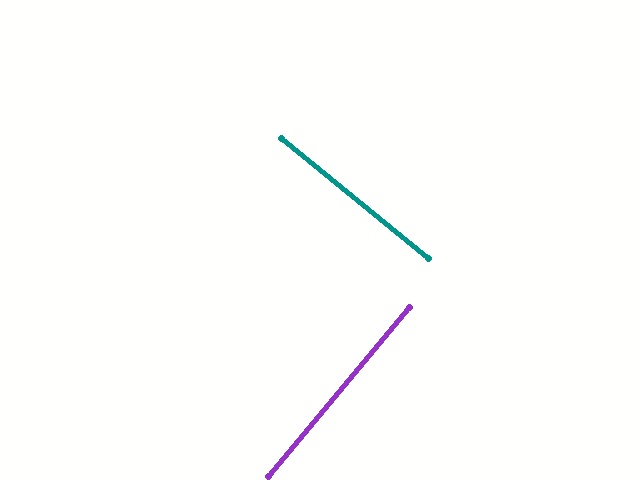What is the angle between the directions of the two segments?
Approximately 90 degrees.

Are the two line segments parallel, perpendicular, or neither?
Perpendicular — they meet at approximately 90°.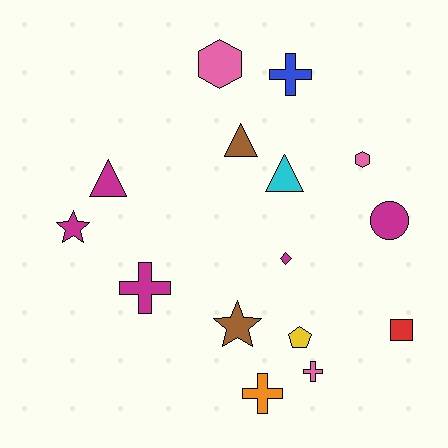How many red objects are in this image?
There is 1 red object.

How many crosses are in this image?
There are 4 crosses.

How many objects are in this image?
There are 15 objects.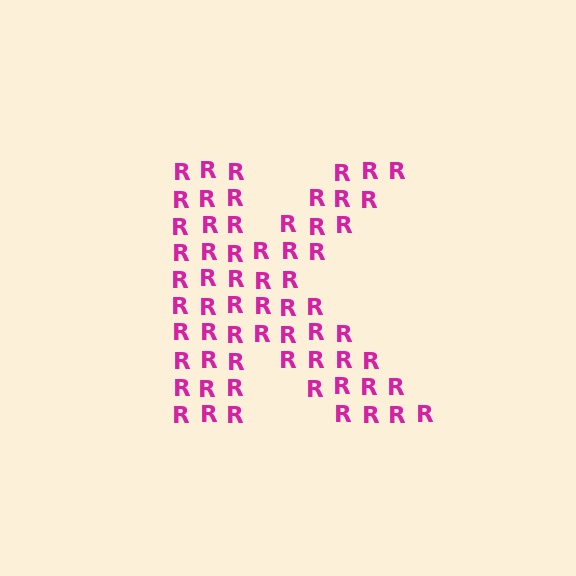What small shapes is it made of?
It is made of small letter R's.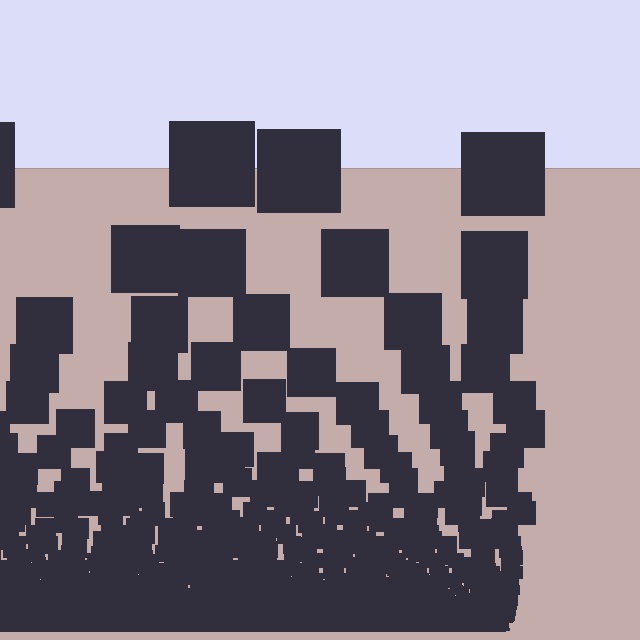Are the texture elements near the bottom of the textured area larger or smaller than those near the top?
Smaller. The gradient is inverted — elements near the bottom are smaller and denser.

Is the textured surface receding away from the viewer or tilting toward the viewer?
The surface appears to tilt toward the viewer. Texture elements get larger and sparser toward the top.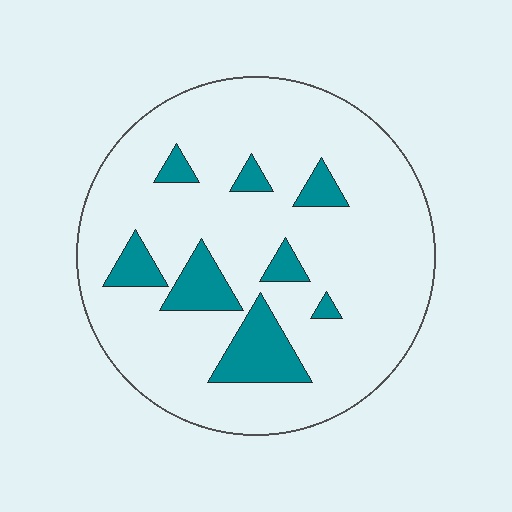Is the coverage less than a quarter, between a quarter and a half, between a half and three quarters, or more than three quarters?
Less than a quarter.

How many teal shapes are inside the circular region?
8.